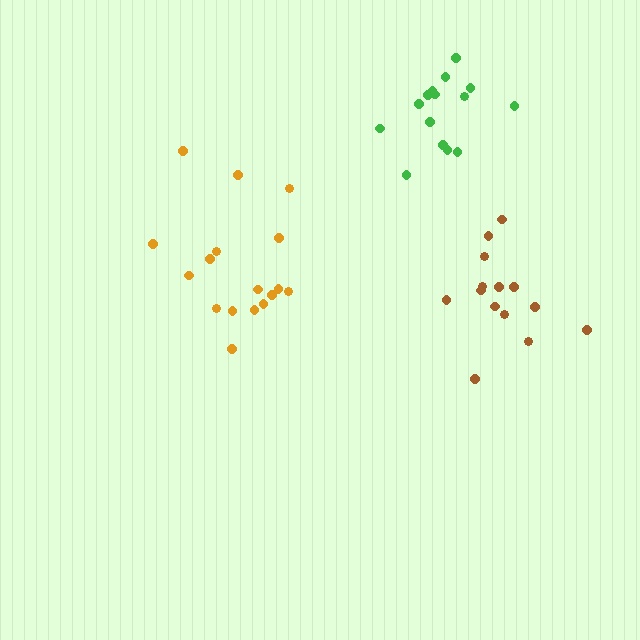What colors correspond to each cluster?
The clusters are colored: orange, green, brown.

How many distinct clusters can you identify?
There are 3 distinct clusters.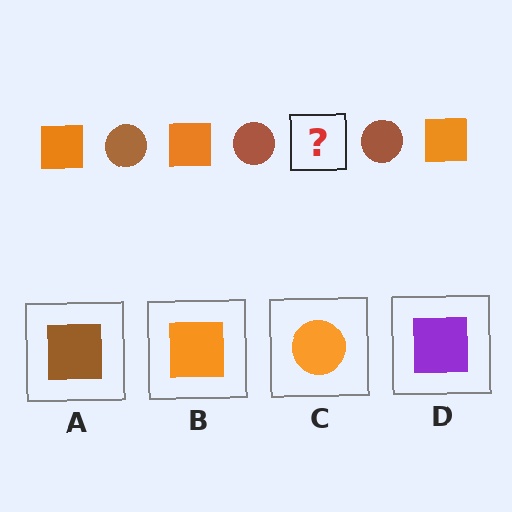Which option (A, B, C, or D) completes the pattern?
B.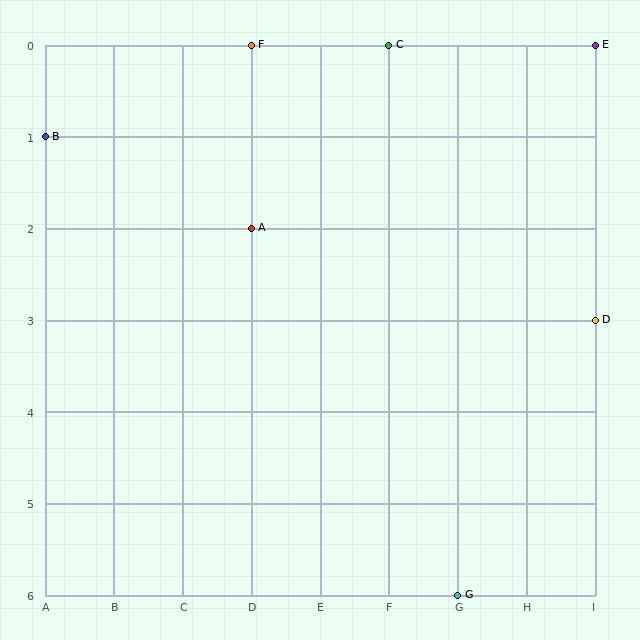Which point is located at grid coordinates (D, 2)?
Point A is at (D, 2).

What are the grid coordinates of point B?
Point B is at grid coordinates (A, 1).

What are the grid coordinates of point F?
Point F is at grid coordinates (D, 0).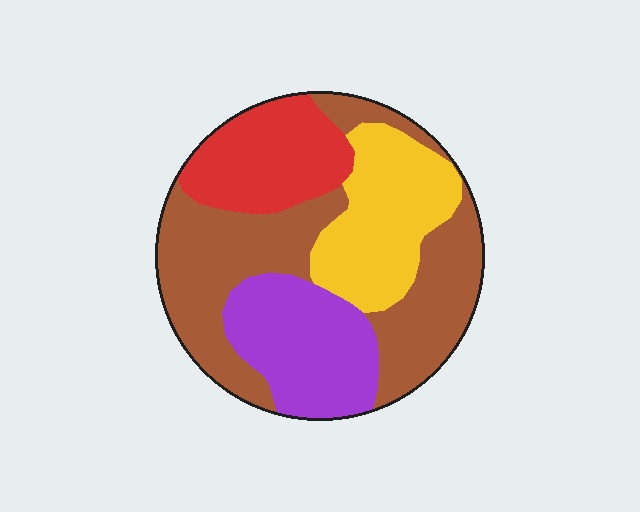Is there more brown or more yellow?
Brown.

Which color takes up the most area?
Brown, at roughly 40%.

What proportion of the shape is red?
Red covers around 15% of the shape.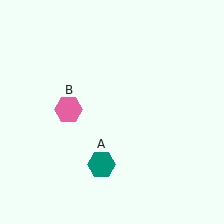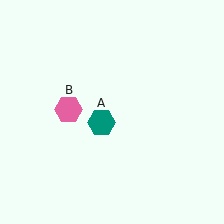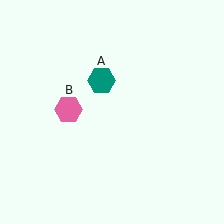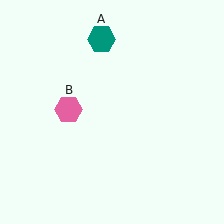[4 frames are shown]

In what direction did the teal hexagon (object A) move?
The teal hexagon (object A) moved up.